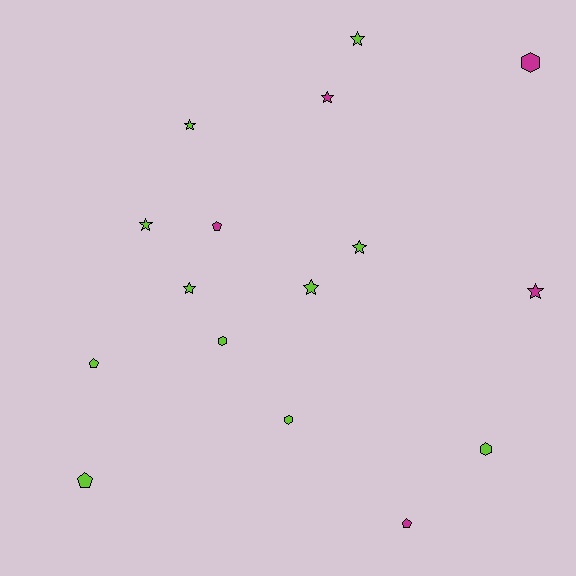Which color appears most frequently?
Lime, with 11 objects.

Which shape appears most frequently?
Star, with 8 objects.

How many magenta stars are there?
There are 2 magenta stars.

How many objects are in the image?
There are 16 objects.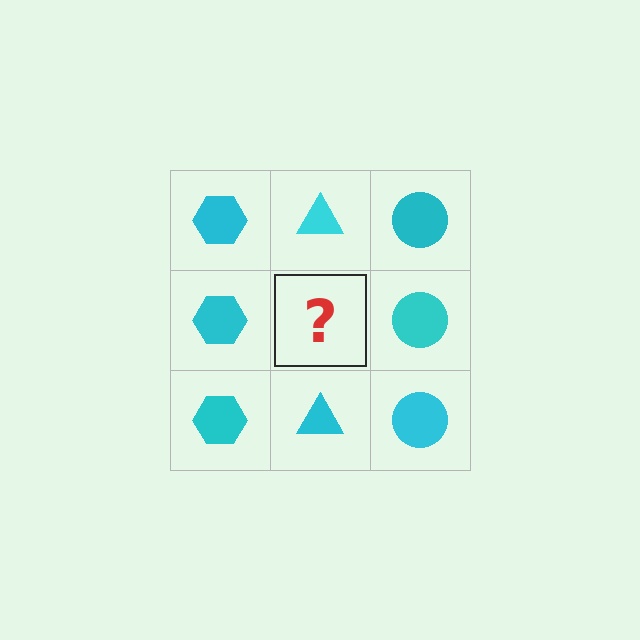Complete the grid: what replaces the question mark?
The question mark should be replaced with a cyan triangle.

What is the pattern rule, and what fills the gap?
The rule is that each column has a consistent shape. The gap should be filled with a cyan triangle.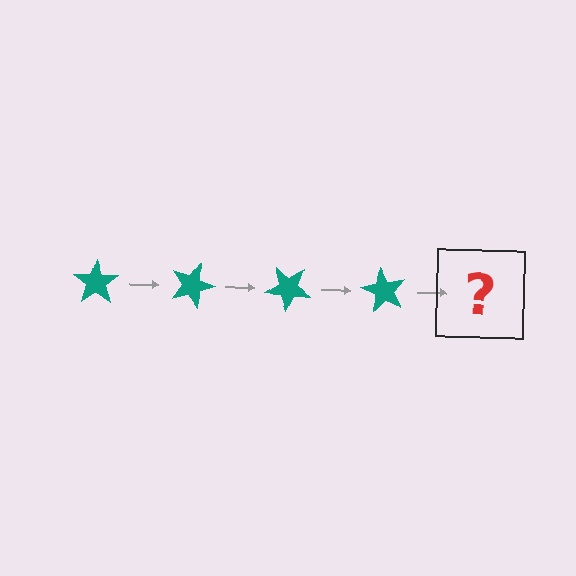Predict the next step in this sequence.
The next step is a teal star rotated 80 degrees.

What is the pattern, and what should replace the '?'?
The pattern is that the star rotates 20 degrees each step. The '?' should be a teal star rotated 80 degrees.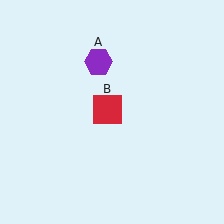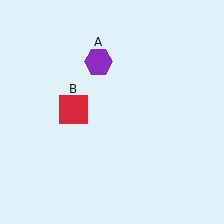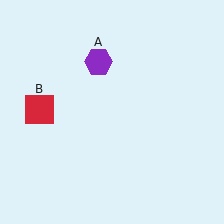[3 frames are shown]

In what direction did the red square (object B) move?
The red square (object B) moved left.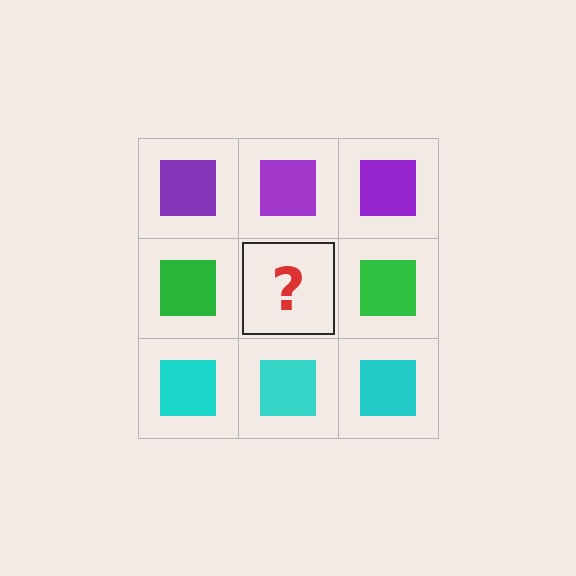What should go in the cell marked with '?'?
The missing cell should contain a green square.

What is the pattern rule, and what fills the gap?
The rule is that each row has a consistent color. The gap should be filled with a green square.